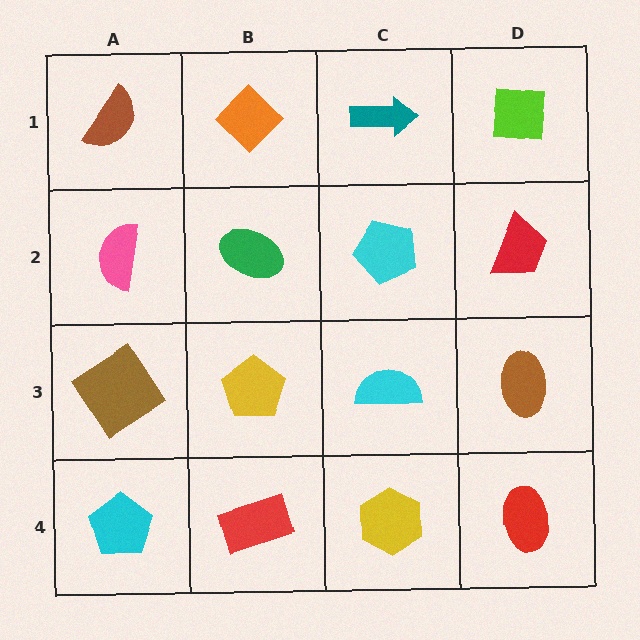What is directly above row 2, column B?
An orange diamond.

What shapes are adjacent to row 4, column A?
A brown diamond (row 3, column A), a red rectangle (row 4, column B).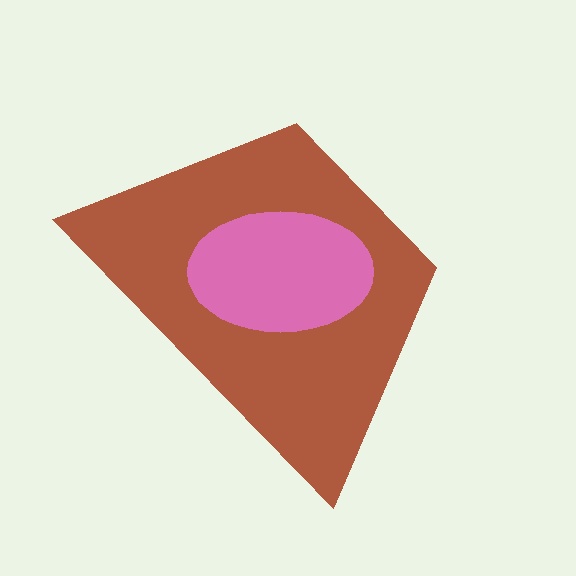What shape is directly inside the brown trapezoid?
The pink ellipse.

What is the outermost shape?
The brown trapezoid.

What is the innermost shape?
The pink ellipse.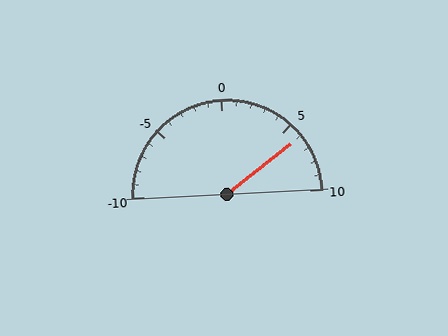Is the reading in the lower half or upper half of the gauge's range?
The reading is in the upper half of the range (-10 to 10).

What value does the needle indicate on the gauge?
The needle indicates approximately 6.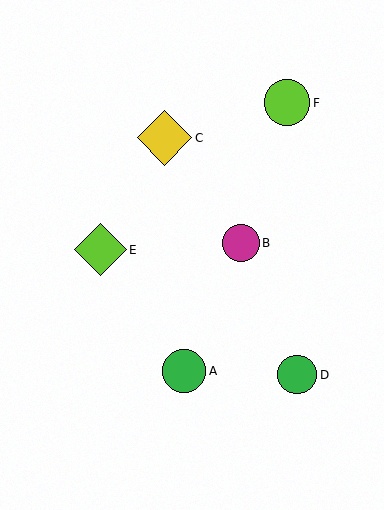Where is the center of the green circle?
The center of the green circle is at (184, 371).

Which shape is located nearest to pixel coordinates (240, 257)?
The magenta circle (labeled B) at (241, 243) is nearest to that location.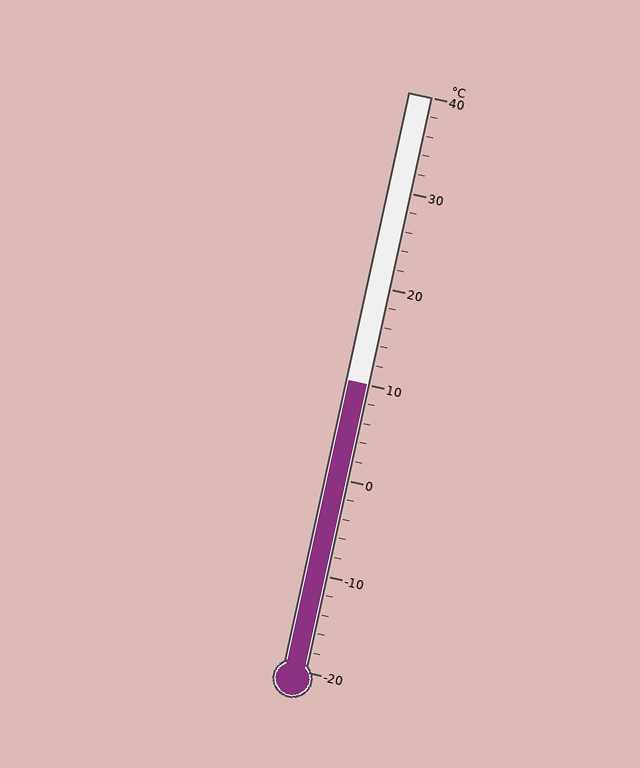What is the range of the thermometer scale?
The thermometer scale ranges from -20°C to 40°C.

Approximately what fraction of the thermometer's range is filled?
The thermometer is filled to approximately 50% of its range.